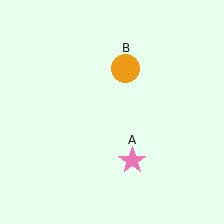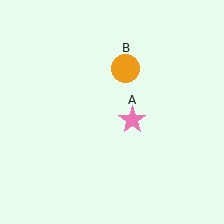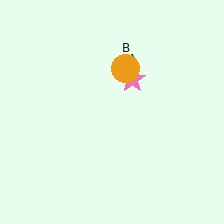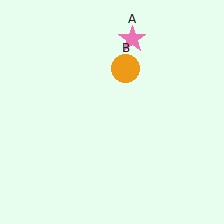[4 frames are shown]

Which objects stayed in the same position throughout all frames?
Orange circle (object B) remained stationary.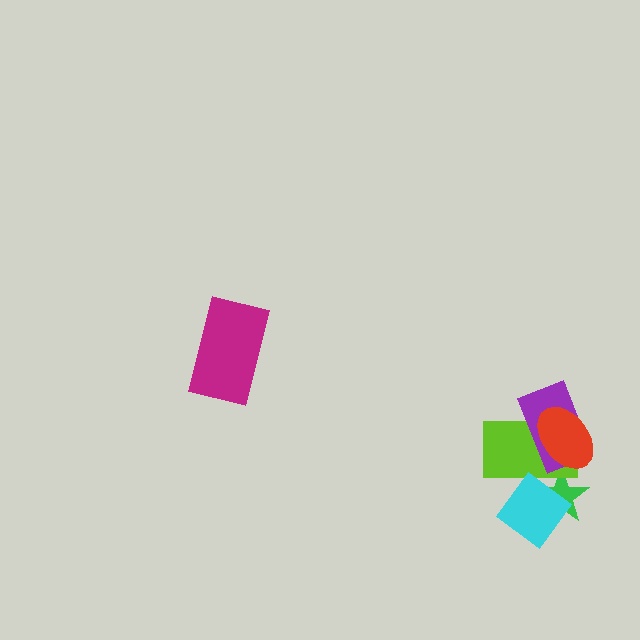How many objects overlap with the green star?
2 objects overlap with the green star.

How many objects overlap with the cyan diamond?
2 objects overlap with the cyan diamond.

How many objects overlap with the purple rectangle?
2 objects overlap with the purple rectangle.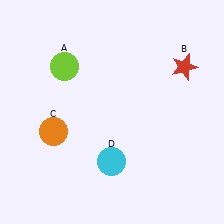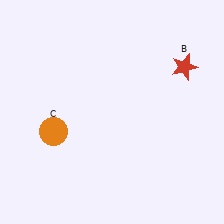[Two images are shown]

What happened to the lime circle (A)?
The lime circle (A) was removed in Image 2. It was in the top-left area of Image 1.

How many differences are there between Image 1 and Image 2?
There are 2 differences between the two images.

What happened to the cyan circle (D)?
The cyan circle (D) was removed in Image 2. It was in the bottom-left area of Image 1.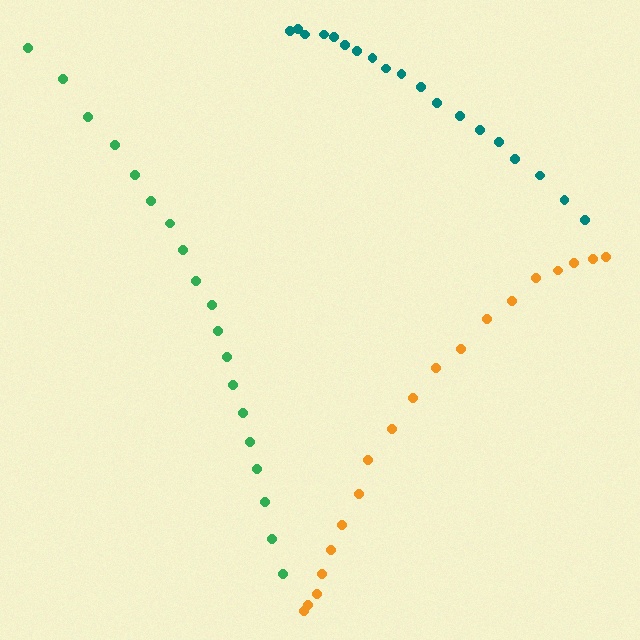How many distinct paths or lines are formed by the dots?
There are 3 distinct paths.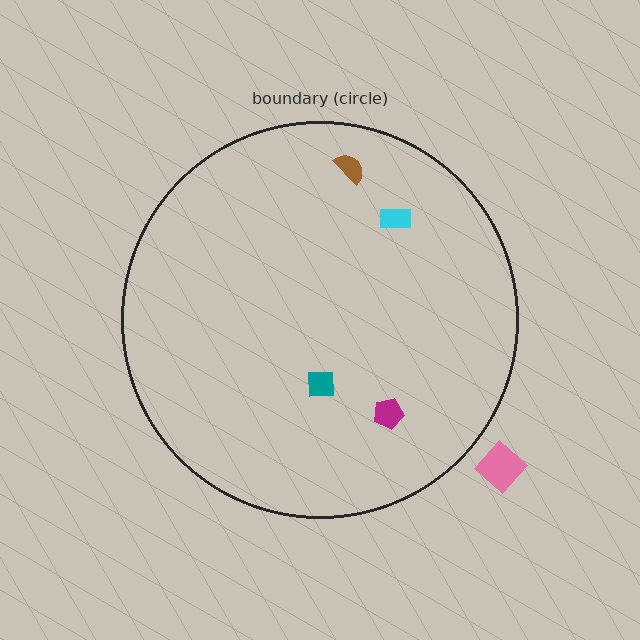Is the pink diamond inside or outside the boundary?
Outside.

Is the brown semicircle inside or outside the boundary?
Inside.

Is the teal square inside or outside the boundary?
Inside.